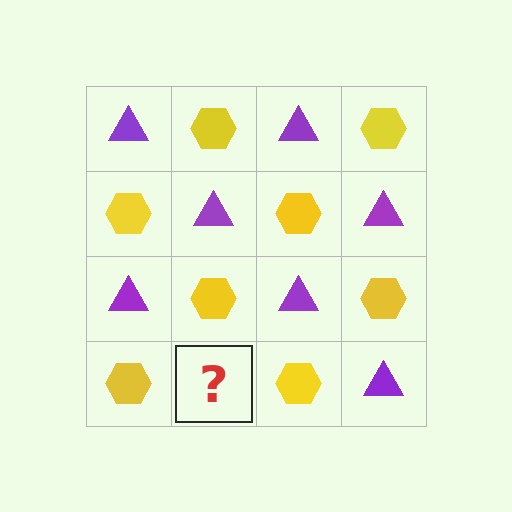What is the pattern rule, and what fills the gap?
The rule is that it alternates purple triangle and yellow hexagon in a checkerboard pattern. The gap should be filled with a purple triangle.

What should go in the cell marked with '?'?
The missing cell should contain a purple triangle.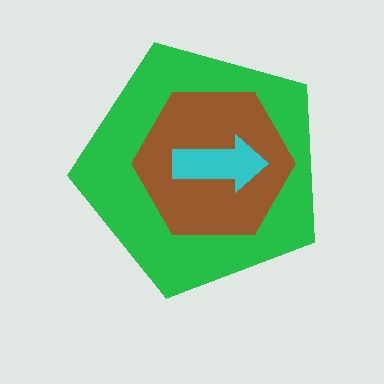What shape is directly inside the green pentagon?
The brown hexagon.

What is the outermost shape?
The green pentagon.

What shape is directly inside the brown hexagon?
The cyan arrow.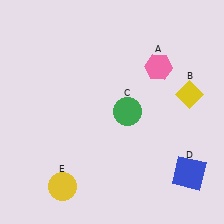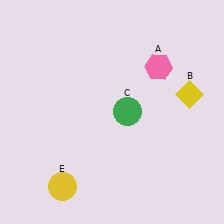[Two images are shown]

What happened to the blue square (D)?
The blue square (D) was removed in Image 2. It was in the bottom-right area of Image 1.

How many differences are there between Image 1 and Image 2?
There is 1 difference between the two images.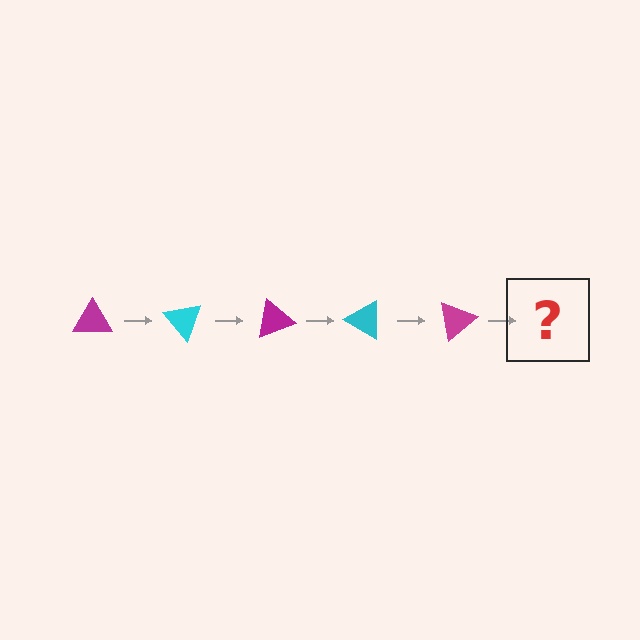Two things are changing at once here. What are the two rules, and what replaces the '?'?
The two rules are that it rotates 50 degrees each step and the color cycles through magenta and cyan. The '?' should be a cyan triangle, rotated 250 degrees from the start.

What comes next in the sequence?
The next element should be a cyan triangle, rotated 250 degrees from the start.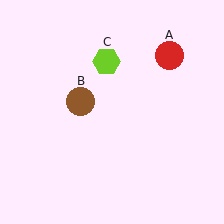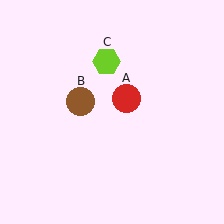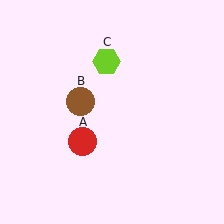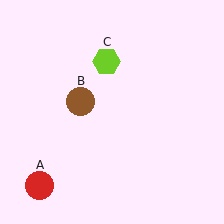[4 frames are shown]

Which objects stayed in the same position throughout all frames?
Brown circle (object B) and lime hexagon (object C) remained stationary.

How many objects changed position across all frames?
1 object changed position: red circle (object A).